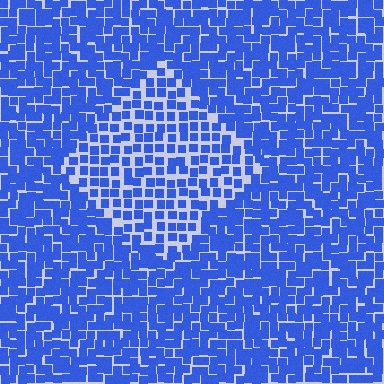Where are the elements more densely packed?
The elements are more densely packed outside the diamond boundary.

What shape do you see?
I see a diamond.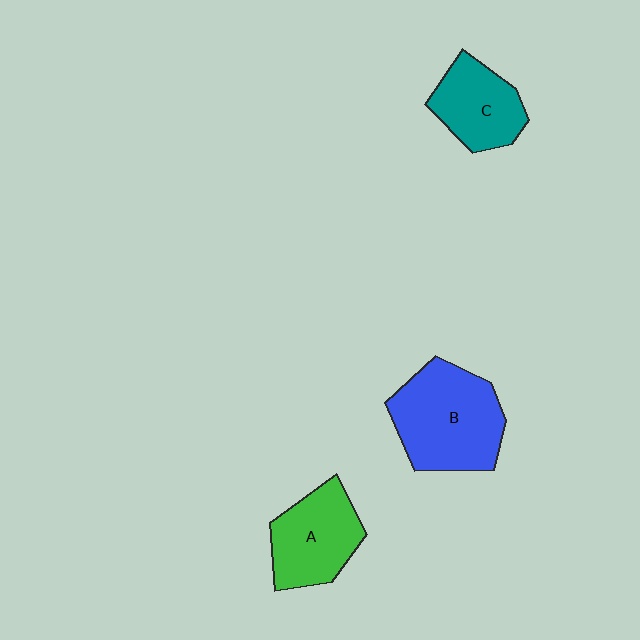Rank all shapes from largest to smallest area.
From largest to smallest: B (blue), A (green), C (teal).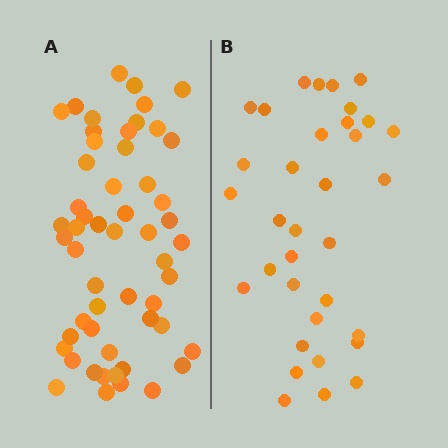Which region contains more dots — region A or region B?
Region A (the left region) has more dots.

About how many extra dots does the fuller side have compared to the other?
Region A has approximately 20 more dots than region B.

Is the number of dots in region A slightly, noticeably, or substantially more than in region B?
Region A has substantially more. The ratio is roughly 1.6 to 1.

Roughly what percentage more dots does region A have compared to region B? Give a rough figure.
About 60% more.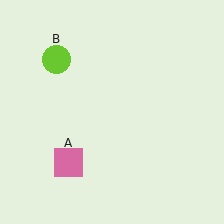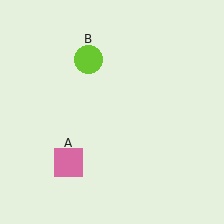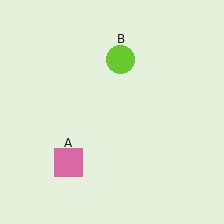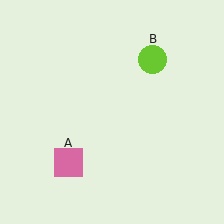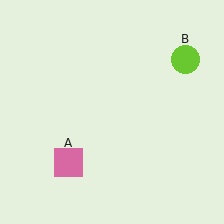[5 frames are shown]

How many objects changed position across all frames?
1 object changed position: lime circle (object B).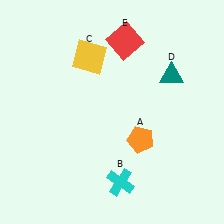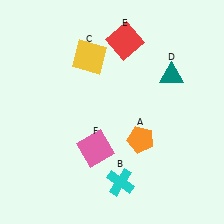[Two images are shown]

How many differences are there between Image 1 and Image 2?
There is 1 difference between the two images.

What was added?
A pink square (F) was added in Image 2.